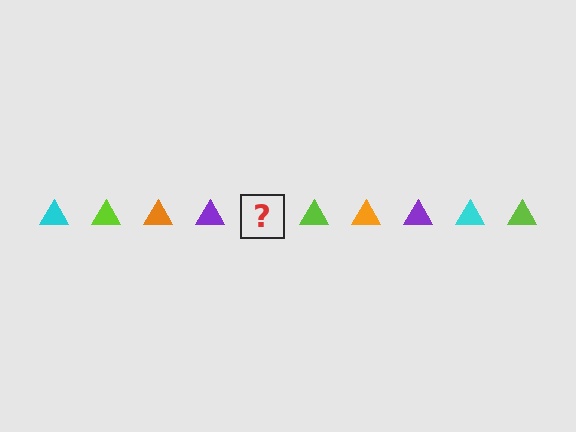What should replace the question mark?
The question mark should be replaced with a cyan triangle.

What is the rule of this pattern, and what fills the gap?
The rule is that the pattern cycles through cyan, lime, orange, purple triangles. The gap should be filled with a cyan triangle.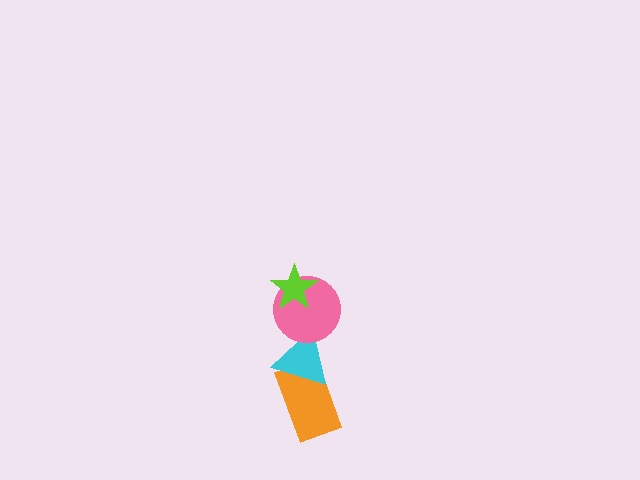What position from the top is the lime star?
The lime star is 1st from the top.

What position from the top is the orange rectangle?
The orange rectangle is 4th from the top.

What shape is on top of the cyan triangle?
The pink circle is on top of the cyan triangle.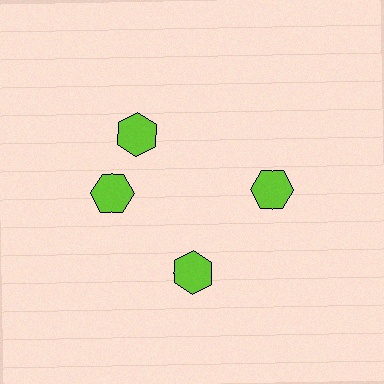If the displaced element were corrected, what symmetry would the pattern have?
It would have 4-fold rotational symmetry — the pattern would map onto itself every 90 degrees.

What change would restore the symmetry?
The symmetry would be restored by rotating it back into even spacing with its neighbors so that all 4 hexagons sit at equal angles and equal distance from the center.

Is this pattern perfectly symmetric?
No. The 4 lime hexagons are arranged in a ring, but one element near the 12 o'clock position is rotated out of alignment along the ring, breaking the 4-fold rotational symmetry.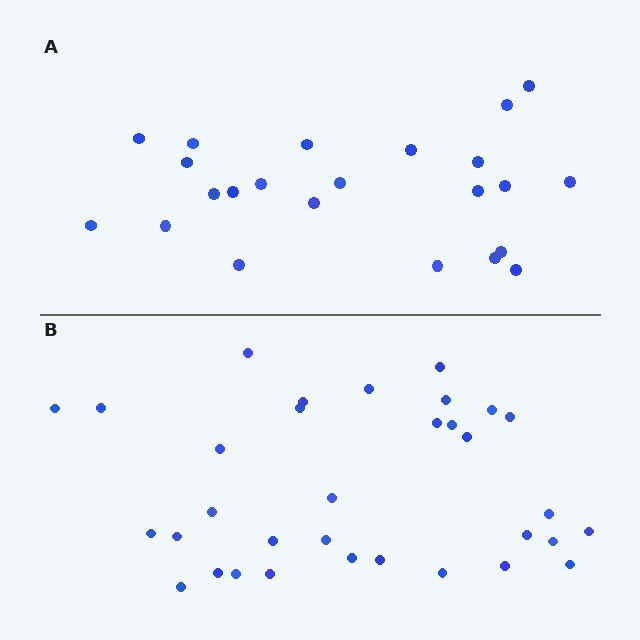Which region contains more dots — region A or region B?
Region B (the bottom region) has more dots.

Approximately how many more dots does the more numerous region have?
Region B has roughly 10 or so more dots than region A.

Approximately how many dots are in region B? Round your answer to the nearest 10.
About 30 dots. (The exact count is 33, which rounds to 30.)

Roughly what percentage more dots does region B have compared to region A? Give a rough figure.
About 45% more.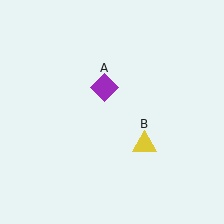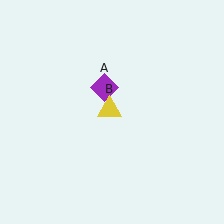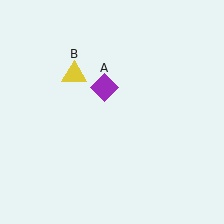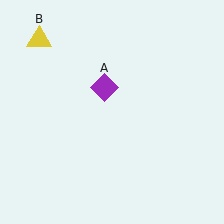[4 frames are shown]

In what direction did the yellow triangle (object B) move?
The yellow triangle (object B) moved up and to the left.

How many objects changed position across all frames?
1 object changed position: yellow triangle (object B).